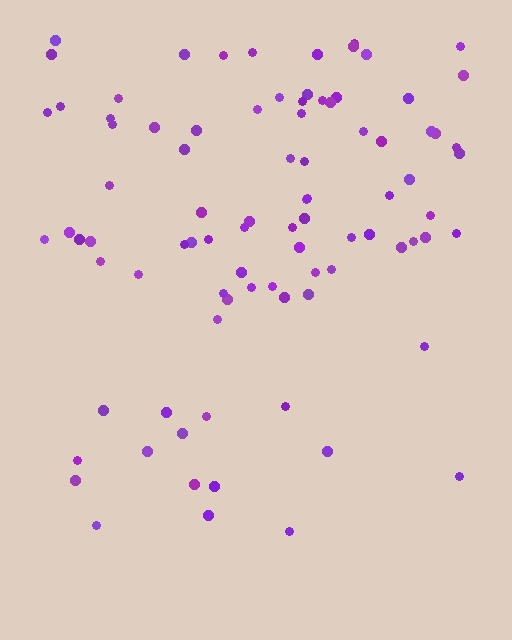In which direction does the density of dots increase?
From bottom to top, with the top side densest.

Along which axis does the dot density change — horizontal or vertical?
Vertical.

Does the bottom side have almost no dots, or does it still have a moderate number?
Still a moderate number, just noticeably fewer than the top.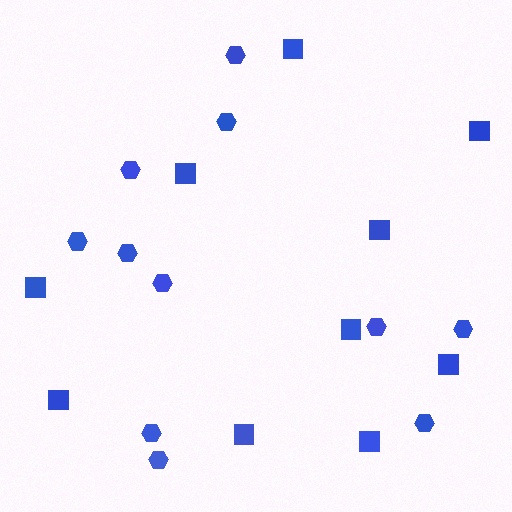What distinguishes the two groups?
There are 2 groups: one group of squares (10) and one group of hexagons (11).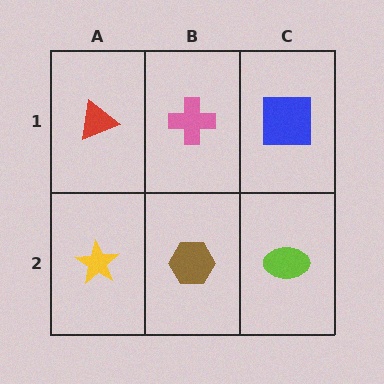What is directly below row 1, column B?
A brown hexagon.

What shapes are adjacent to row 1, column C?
A lime ellipse (row 2, column C), a pink cross (row 1, column B).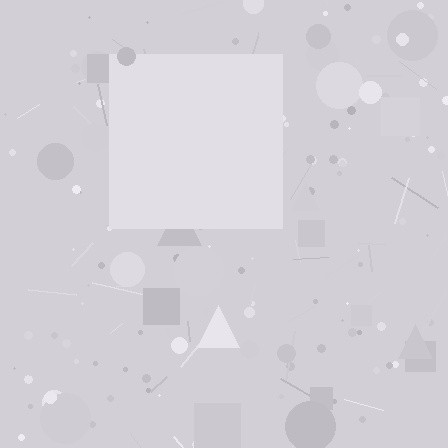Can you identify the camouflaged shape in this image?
The camouflaged shape is a square.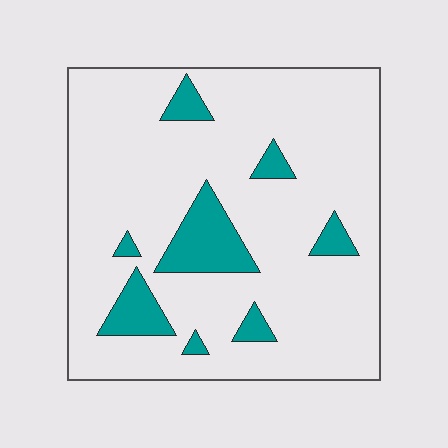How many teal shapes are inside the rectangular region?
8.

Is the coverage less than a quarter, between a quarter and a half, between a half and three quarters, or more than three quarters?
Less than a quarter.